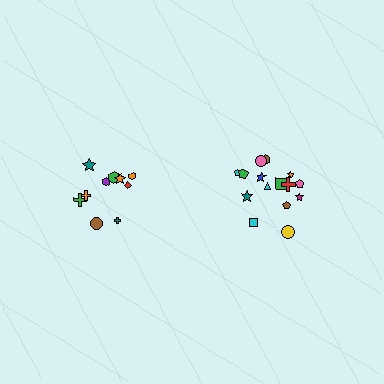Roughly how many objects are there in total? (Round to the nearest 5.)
Roughly 25 objects in total.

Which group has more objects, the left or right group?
The right group.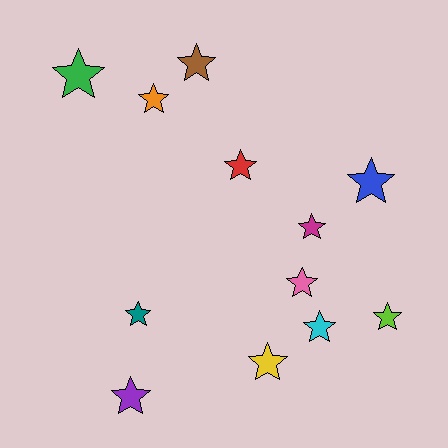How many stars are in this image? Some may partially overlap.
There are 12 stars.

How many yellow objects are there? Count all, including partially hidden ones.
There is 1 yellow object.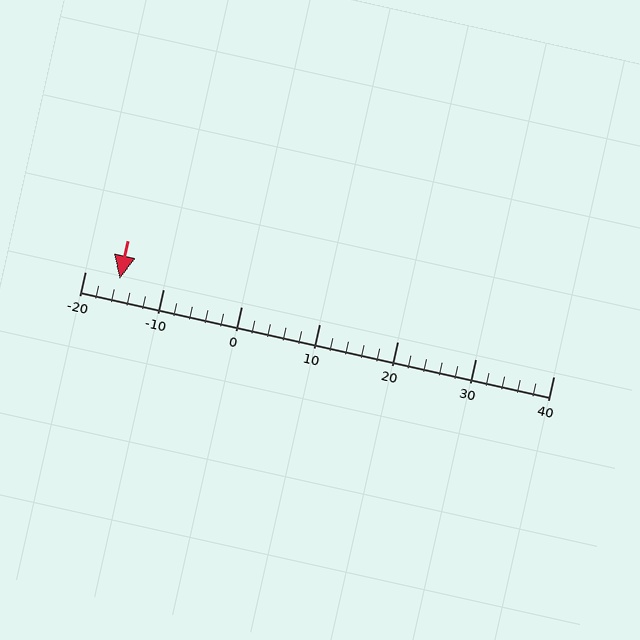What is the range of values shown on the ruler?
The ruler shows values from -20 to 40.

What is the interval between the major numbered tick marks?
The major tick marks are spaced 10 units apart.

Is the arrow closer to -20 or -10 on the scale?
The arrow is closer to -20.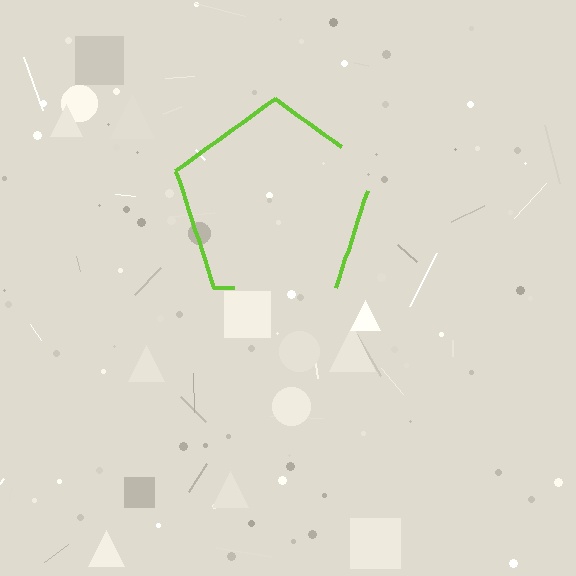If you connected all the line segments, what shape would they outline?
They would outline a pentagon.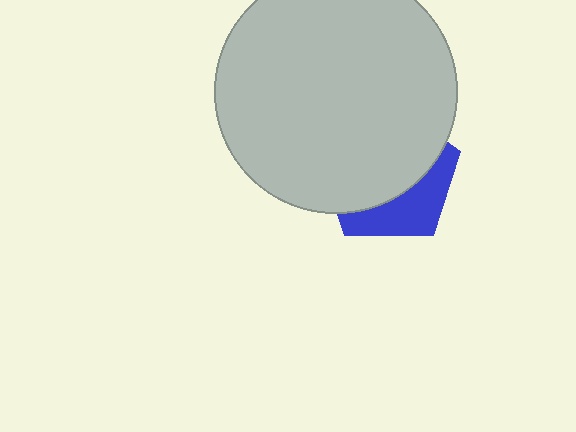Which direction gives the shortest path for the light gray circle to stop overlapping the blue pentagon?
Moving up gives the shortest separation.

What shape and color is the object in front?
The object in front is a light gray circle.